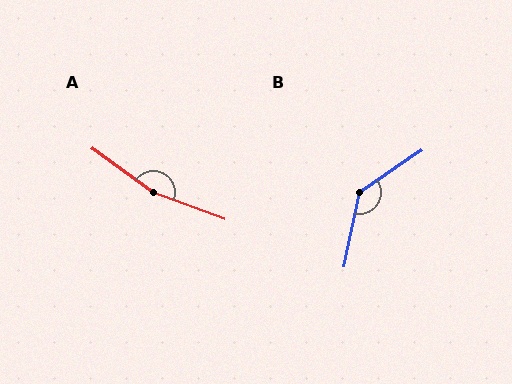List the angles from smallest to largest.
B (136°), A (165°).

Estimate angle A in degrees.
Approximately 165 degrees.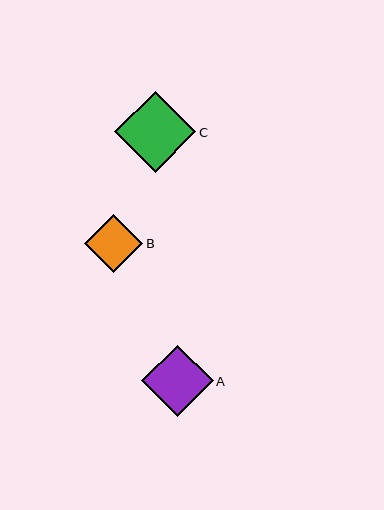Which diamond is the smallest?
Diamond B is the smallest with a size of approximately 58 pixels.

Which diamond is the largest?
Diamond C is the largest with a size of approximately 81 pixels.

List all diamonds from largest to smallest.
From largest to smallest: C, A, B.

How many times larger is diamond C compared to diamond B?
Diamond C is approximately 1.4 times the size of diamond B.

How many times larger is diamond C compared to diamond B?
Diamond C is approximately 1.4 times the size of diamond B.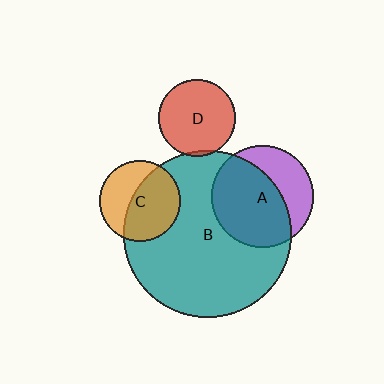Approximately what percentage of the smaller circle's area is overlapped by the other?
Approximately 60%.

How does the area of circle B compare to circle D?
Approximately 4.7 times.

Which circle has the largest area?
Circle B (teal).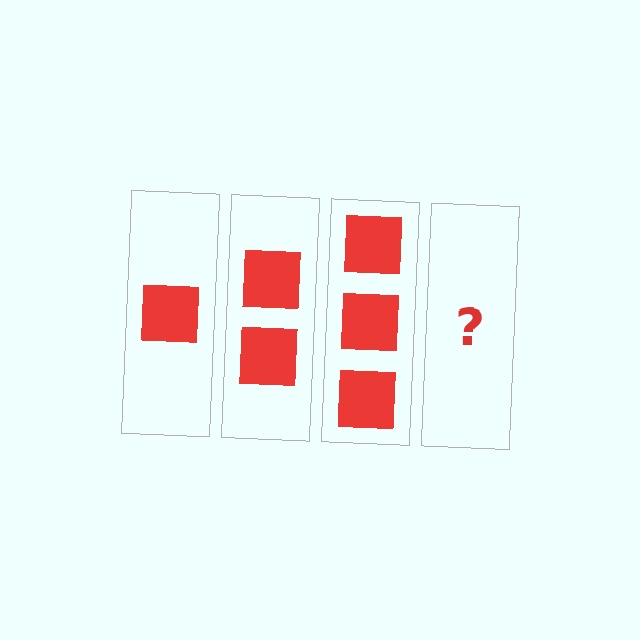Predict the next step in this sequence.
The next step is 4 squares.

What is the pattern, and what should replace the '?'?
The pattern is that each step adds one more square. The '?' should be 4 squares.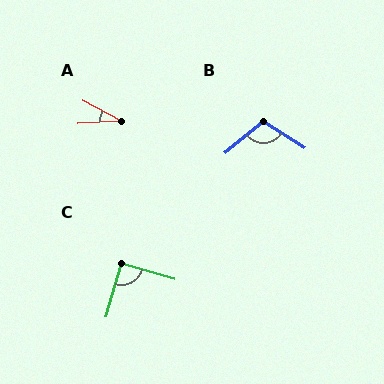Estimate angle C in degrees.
Approximately 90 degrees.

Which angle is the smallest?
A, at approximately 31 degrees.